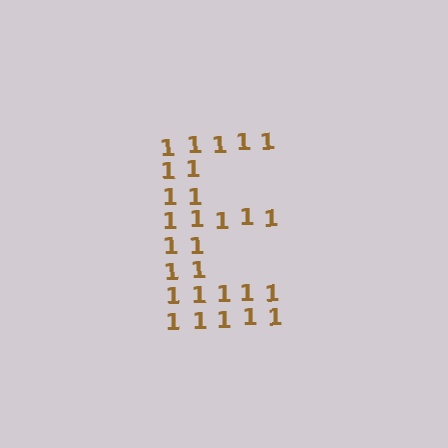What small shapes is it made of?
It is made of small digit 1's.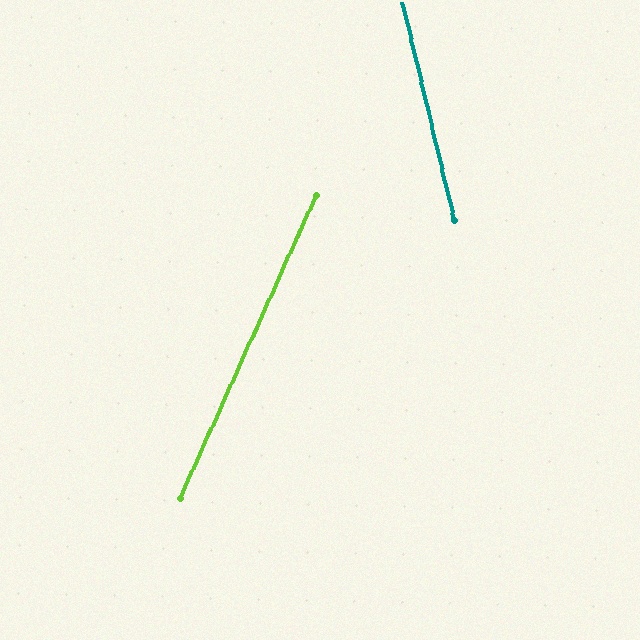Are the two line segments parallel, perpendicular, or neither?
Neither parallel nor perpendicular — they differ by about 37°.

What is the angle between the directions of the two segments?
Approximately 37 degrees.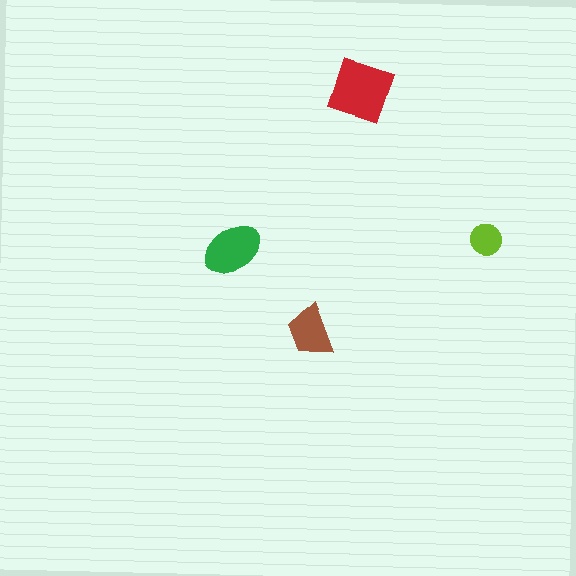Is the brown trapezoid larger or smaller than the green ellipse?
Smaller.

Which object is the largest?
The red square.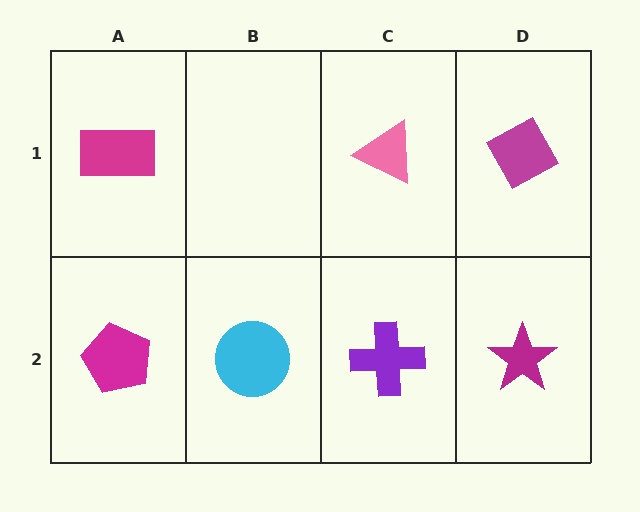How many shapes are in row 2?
4 shapes.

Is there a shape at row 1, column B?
No, that cell is empty.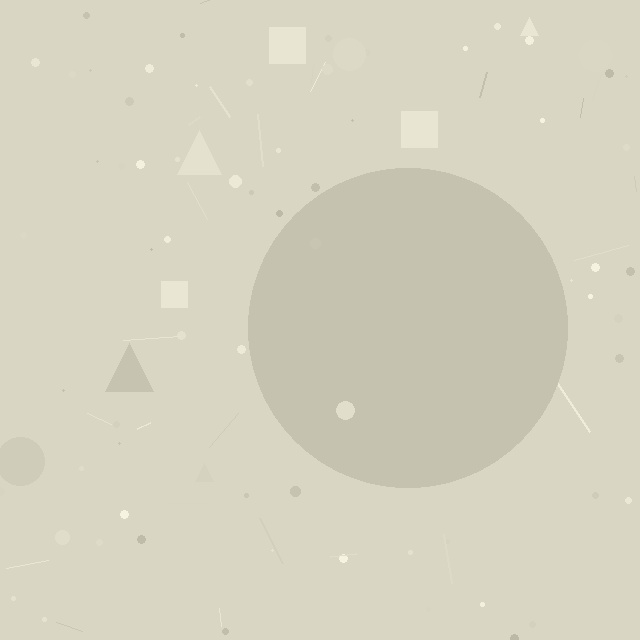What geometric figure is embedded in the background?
A circle is embedded in the background.